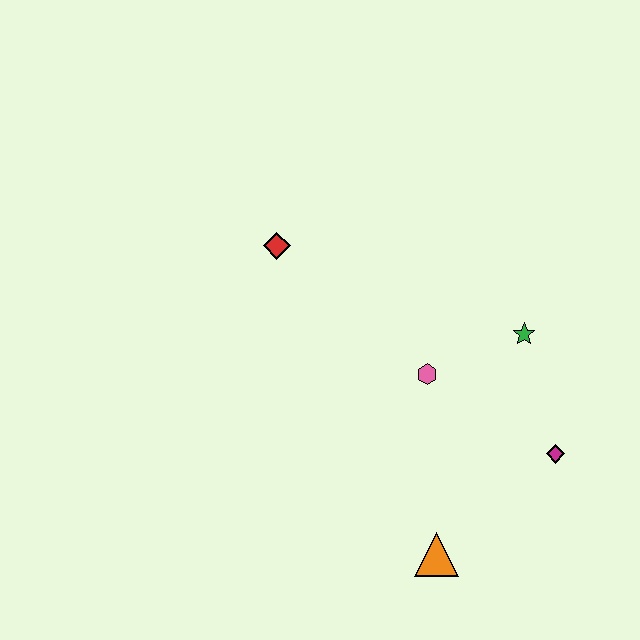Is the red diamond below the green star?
No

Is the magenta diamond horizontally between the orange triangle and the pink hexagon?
No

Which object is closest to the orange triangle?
The magenta diamond is closest to the orange triangle.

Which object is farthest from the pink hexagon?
The red diamond is farthest from the pink hexagon.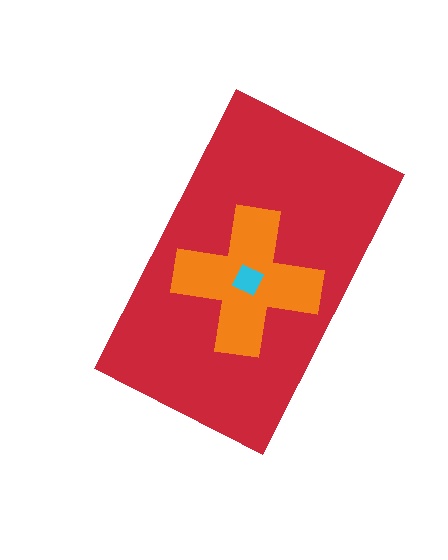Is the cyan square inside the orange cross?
Yes.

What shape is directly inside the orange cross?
The cyan square.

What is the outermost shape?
The red rectangle.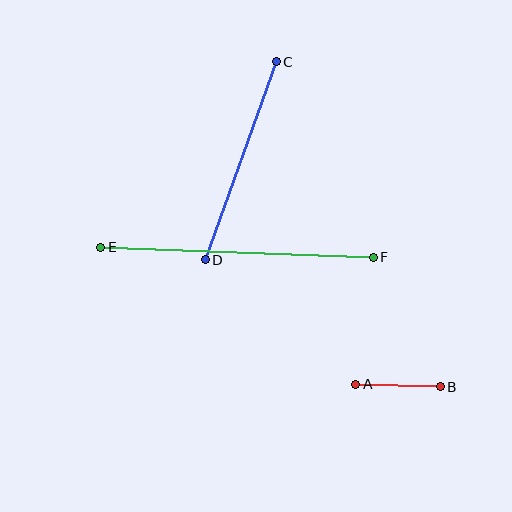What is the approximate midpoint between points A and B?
The midpoint is at approximately (398, 385) pixels.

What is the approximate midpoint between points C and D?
The midpoint is at approximately (241, 161) pixels.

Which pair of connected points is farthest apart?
Points E and F are farthest apart.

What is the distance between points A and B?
The distance is approximately 85 pixels.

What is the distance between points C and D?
The distance is approximately 210 pixels.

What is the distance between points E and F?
The distance is approximately 273 pixels.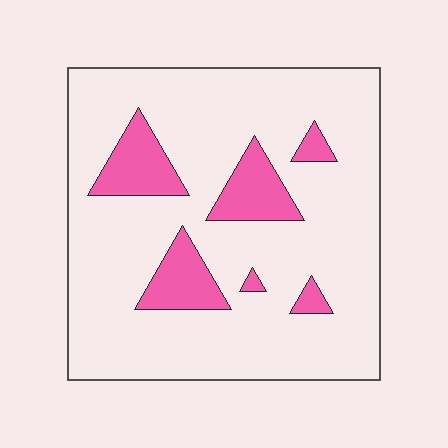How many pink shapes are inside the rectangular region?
6.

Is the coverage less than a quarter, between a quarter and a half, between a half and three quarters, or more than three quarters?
Less than a quarter.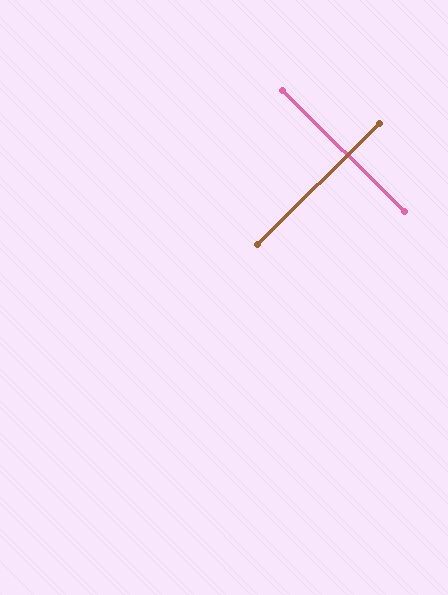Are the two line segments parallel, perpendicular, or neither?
Perpendicular — they meet at approximately 90°.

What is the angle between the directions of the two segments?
Approximately 90 degrees.